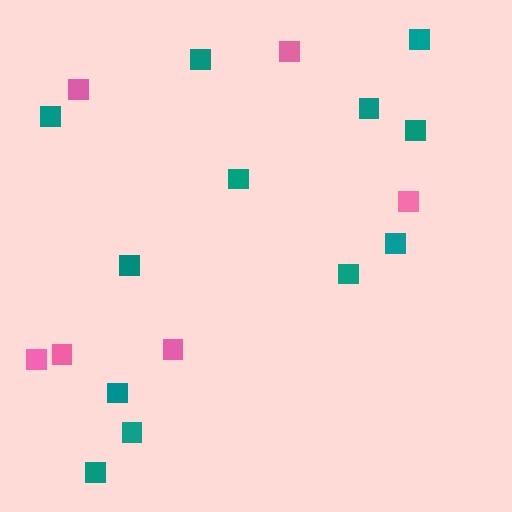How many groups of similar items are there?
There are 2 groups: one group of pink squares (6) and one group of teal squares (12).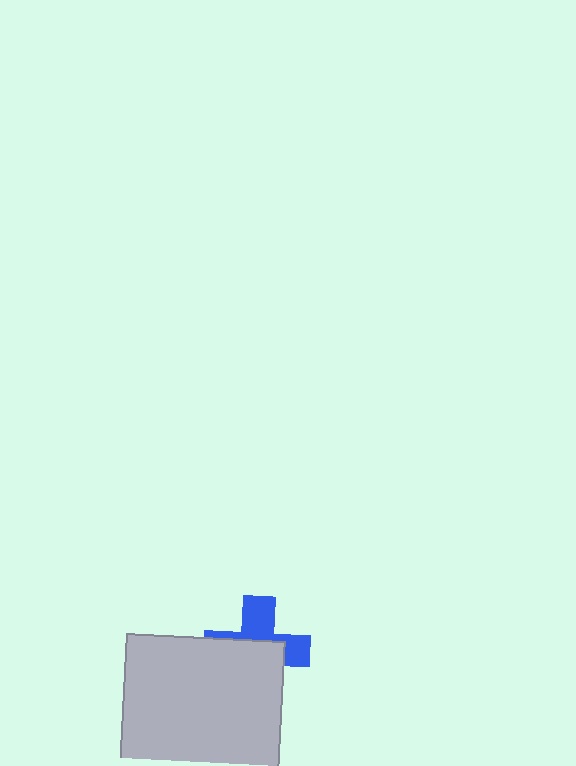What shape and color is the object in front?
The object in front is a light gray square.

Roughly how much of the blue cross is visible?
A small part of it is visible (roughly 45%).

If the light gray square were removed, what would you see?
You would see the complete blue cross.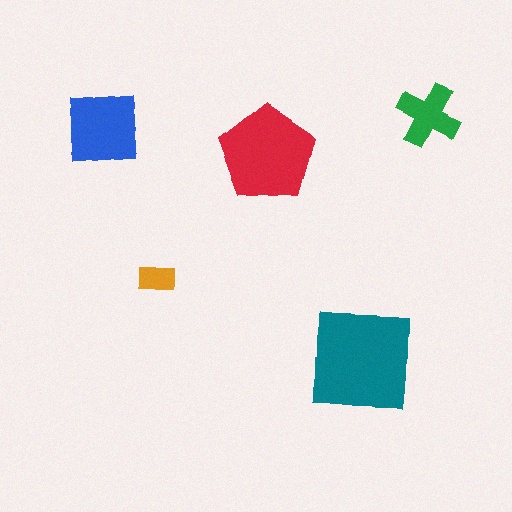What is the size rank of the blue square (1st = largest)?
3rd.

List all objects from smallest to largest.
The orange rectangle, the green cross, the blue square, the red pentagon, the teal square.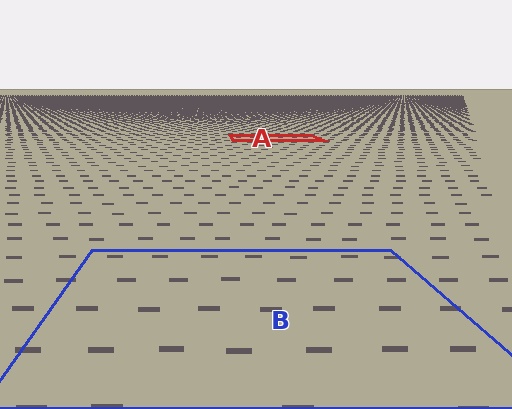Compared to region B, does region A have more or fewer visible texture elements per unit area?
Region A has more texture elements per unit area — they are packed more densely because it is farther away.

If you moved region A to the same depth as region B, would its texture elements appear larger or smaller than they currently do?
They would appear larger. At a closer depth, the same texture elements are projected at a bigger on-screen size.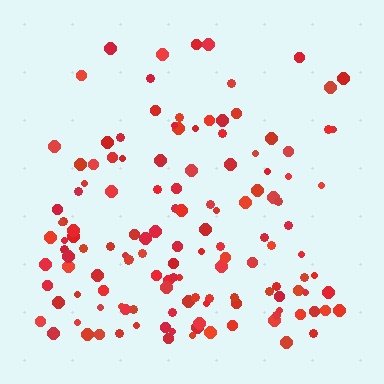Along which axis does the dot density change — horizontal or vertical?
Vertical.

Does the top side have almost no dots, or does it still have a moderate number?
Still a moderate number, just noticeably fewer than the bottom.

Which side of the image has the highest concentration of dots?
The bottom.